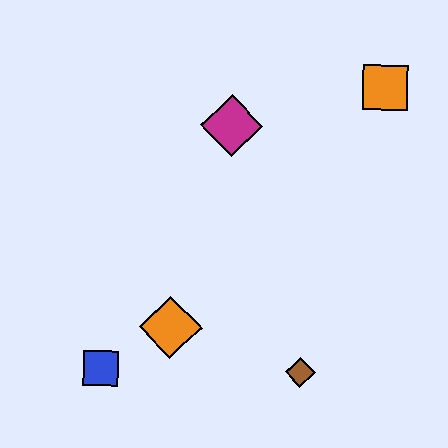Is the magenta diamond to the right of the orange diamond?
Yes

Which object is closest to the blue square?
The orange diamond is closest to the blue square.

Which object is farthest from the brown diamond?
The orange square is farthest from the brown diamond.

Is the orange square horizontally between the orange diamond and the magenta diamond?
No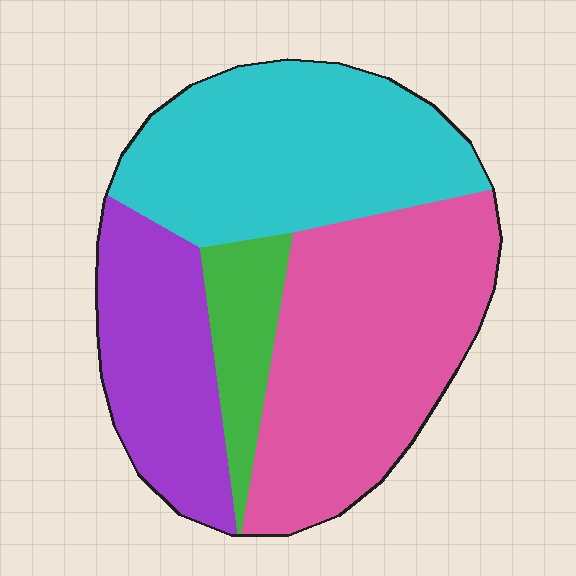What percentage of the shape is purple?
Purple takes up less than a quarter of the shape.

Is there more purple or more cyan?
Cyan.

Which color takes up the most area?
Pink, at roughly 35%.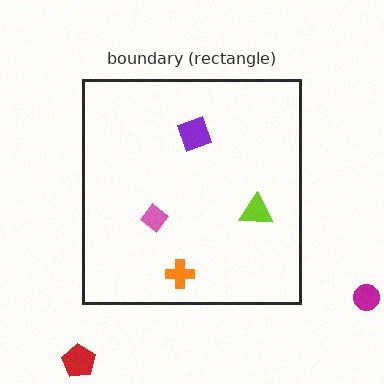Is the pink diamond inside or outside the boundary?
Inside.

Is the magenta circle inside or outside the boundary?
Outside.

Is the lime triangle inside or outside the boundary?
Inside.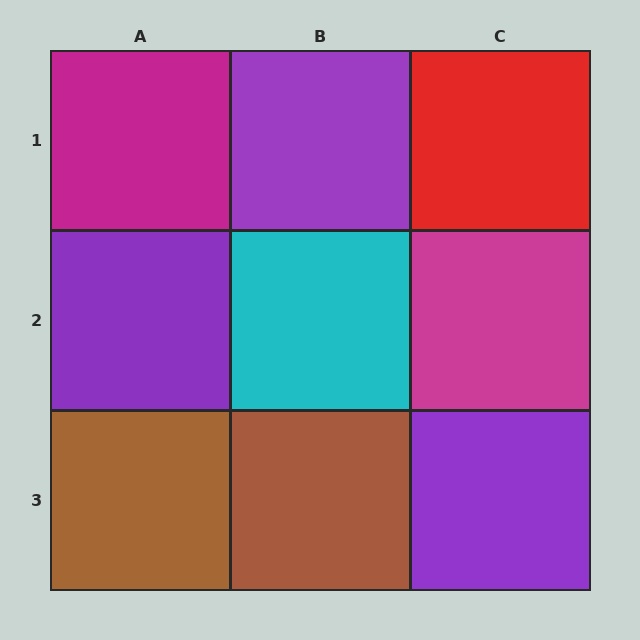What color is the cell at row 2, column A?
Purple.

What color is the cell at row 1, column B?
Purple.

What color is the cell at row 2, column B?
Cyan.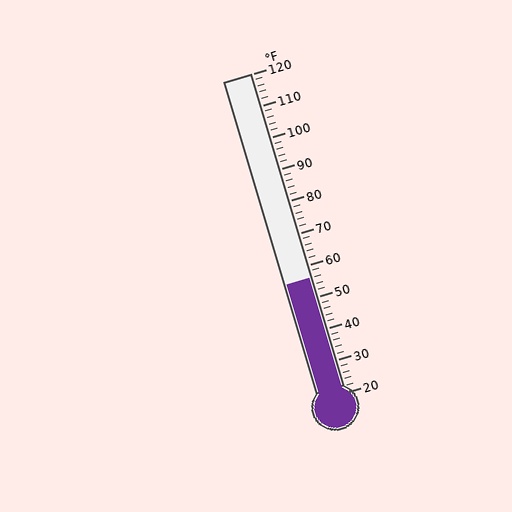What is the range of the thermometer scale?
The thermometer scale ranges from 20°F to 120°F.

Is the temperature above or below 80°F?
The temperature is below 80°F.